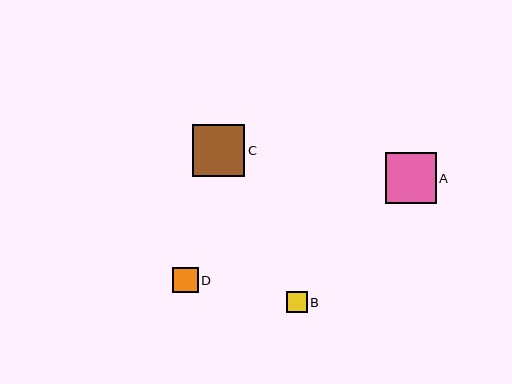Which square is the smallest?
Square B is the smallest with a size of approximately 20 pixels.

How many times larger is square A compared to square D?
Square A is approximately 2.0 times the size of square D.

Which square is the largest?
Square C is the largest with a size of approximately 52 pixels.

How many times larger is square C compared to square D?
Square C is approximately 2.0 times the size of square D.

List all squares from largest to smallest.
From largest to smallest: C, A, D, B.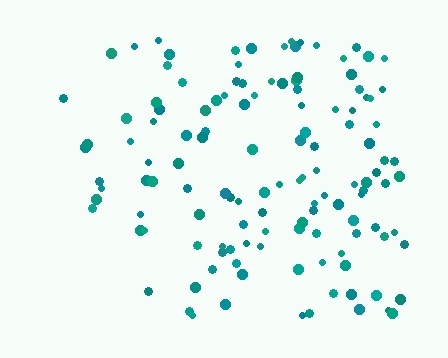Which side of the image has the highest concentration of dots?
The right.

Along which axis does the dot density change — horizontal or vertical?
Horizontal.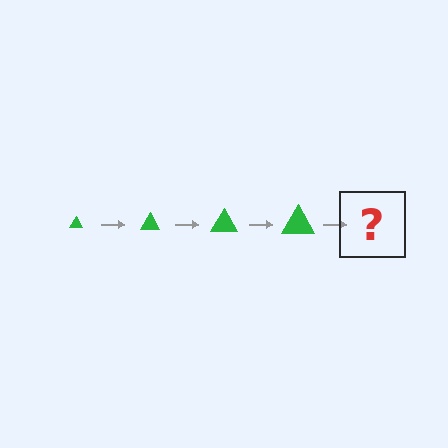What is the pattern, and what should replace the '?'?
The pattern is that the triangle gets progressively larger each step. The '?' should be a green triangle, larger than the previous one.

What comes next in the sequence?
The next element should be a green triangle, larger than the previous one.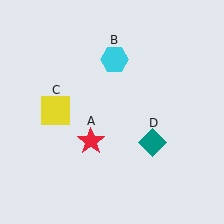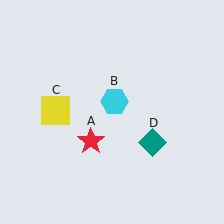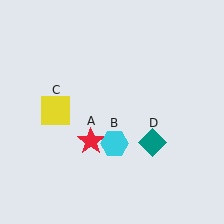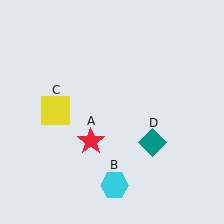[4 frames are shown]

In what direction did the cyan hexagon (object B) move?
The cyan hexagon (object B) moved down.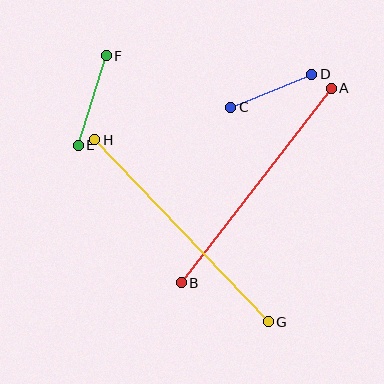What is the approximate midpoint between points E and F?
The midpoint is at approximately (92, 100) pixels.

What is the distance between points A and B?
The distance is approximately 246 pixels.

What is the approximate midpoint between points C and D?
The midpoint is at approximately (271, 91) pixels.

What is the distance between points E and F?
The distance is approximately 94 pixels.